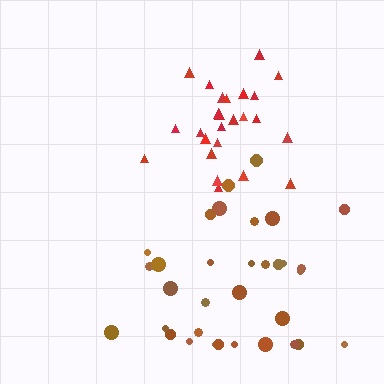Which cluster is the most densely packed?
Red.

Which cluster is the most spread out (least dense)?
Brown.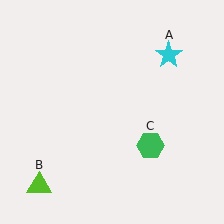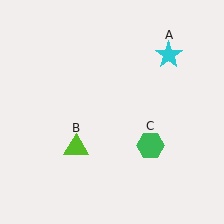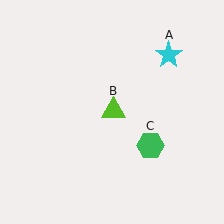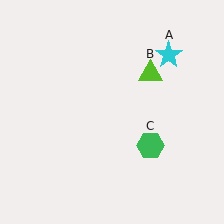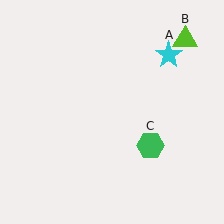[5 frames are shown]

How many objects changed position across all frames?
1 object changed position: lime triangle (object B).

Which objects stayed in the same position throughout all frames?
Cyan star (object A) and green hexagon (object C) remained stationary.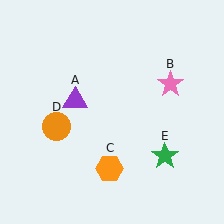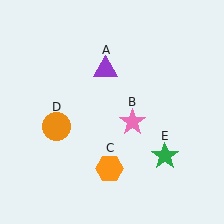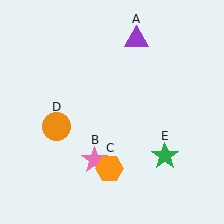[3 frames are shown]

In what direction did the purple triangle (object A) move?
The purple triangle (object A) moved up and to the right.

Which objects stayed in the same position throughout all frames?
Orange hexagon (object C) and orange circle (object D) and green star (object E) remained stationary.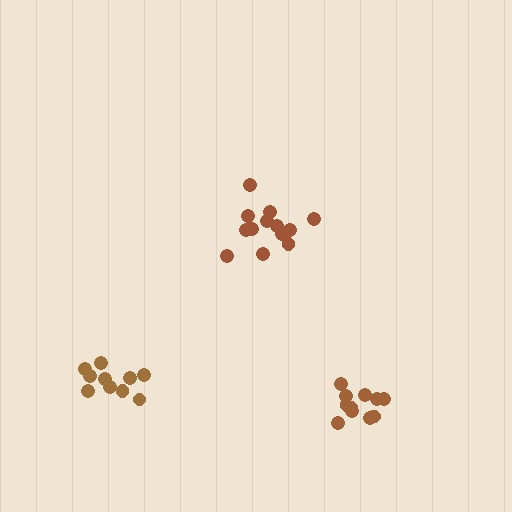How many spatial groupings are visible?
There are 3 spatial groupings.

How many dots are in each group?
Group 1: 10 dots, Group 2: 11 dots, Group 3: 13 dots (34 total).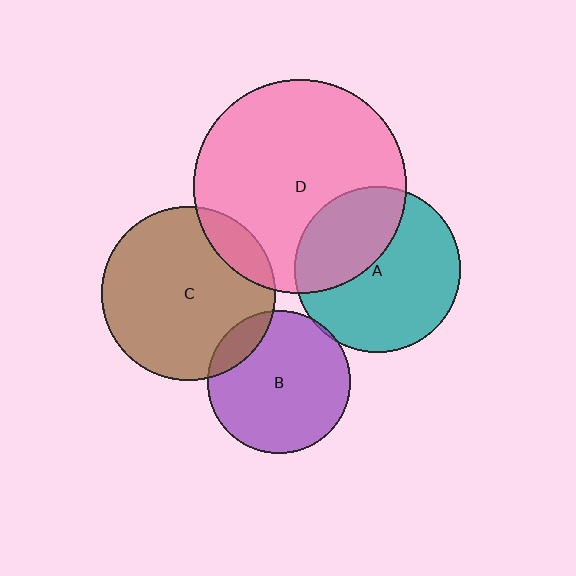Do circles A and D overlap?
Yes.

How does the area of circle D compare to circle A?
Approximately 1.7 times.